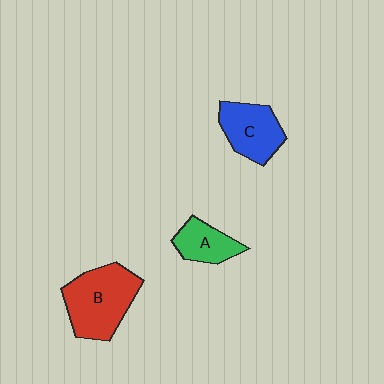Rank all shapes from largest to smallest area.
From largest to smallest: B (red), C (blue), A (green).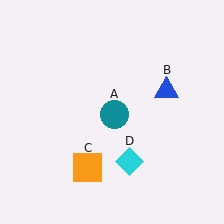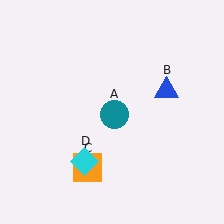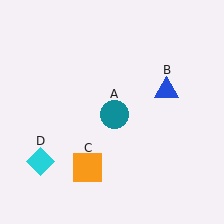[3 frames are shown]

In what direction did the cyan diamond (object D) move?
The cyan diamond (object D) moved left.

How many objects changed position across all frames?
1 object changed position: cyan diamond (object D).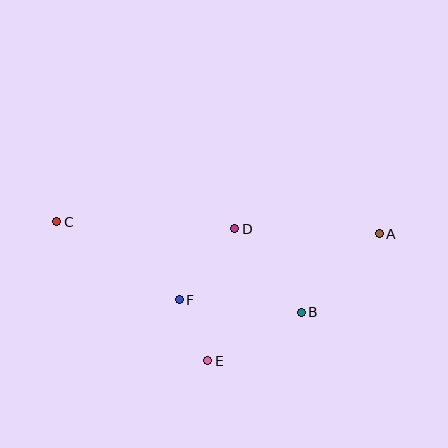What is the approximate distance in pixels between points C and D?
The distance between C and D is approximately 178 pixels.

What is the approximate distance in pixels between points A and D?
The distance between A and D is approximately 144 pixels.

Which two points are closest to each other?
Points E and F are closest to each other.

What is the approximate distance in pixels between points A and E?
The distance between A and E is approximately 213 pixels.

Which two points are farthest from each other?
Points A and C are farthest from each other.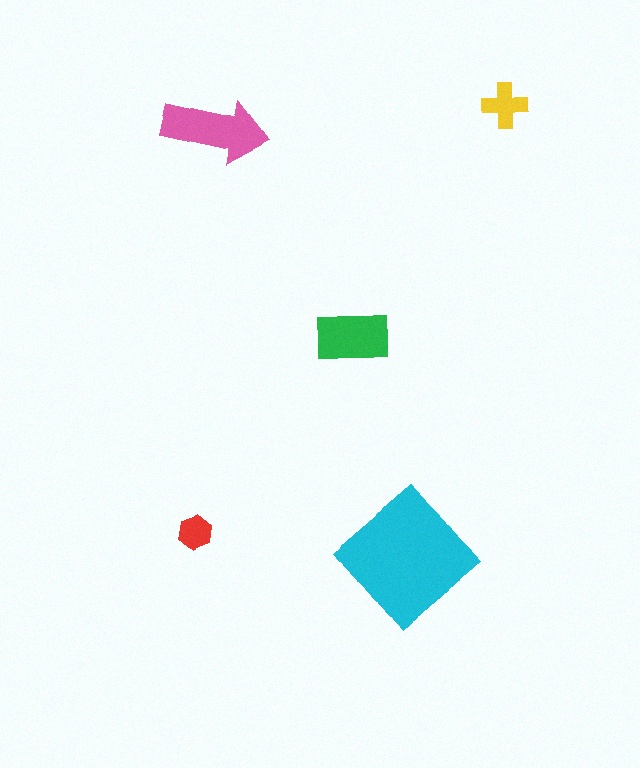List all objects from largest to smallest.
The cyan diamond, the pink arrow, the green rectangle, the yellow cross, the red hexagon.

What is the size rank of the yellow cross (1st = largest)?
4th.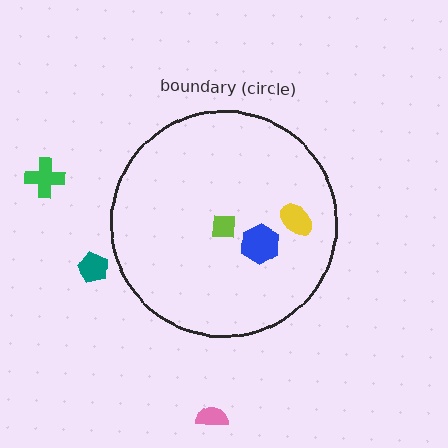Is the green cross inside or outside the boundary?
Outside.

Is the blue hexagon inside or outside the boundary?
Inside.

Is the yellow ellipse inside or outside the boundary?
Inside.